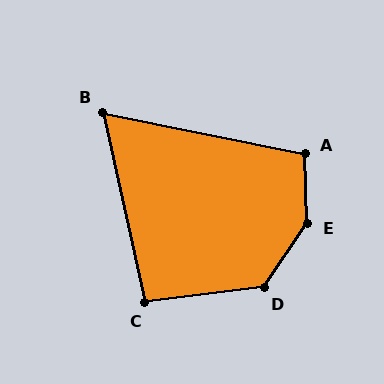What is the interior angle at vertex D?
Approximately 131 degrees (obtuse).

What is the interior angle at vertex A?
Approximately 103 degrees (obtuse).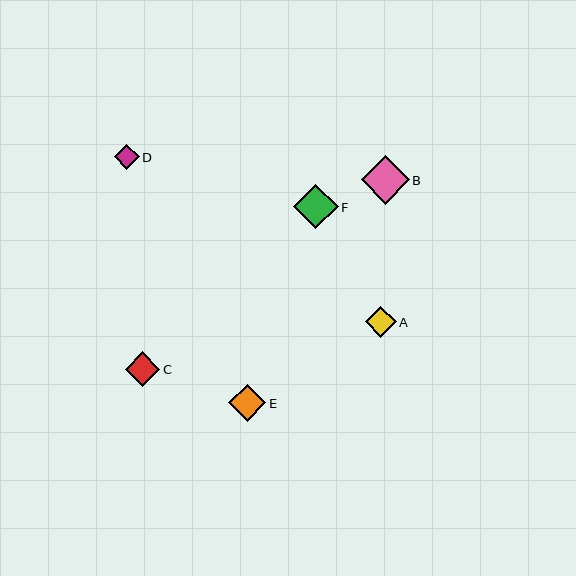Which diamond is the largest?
Diamond B is the largest with a size of approximately 48 pixels.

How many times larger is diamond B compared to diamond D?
Diamond B is approximately 1.9 times the size of diamond D.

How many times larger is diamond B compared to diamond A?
Diamond B is approximately 1.5 times the size of diamond A.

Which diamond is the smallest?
Diamond D is the smallest with a size of approximately 25 pixels.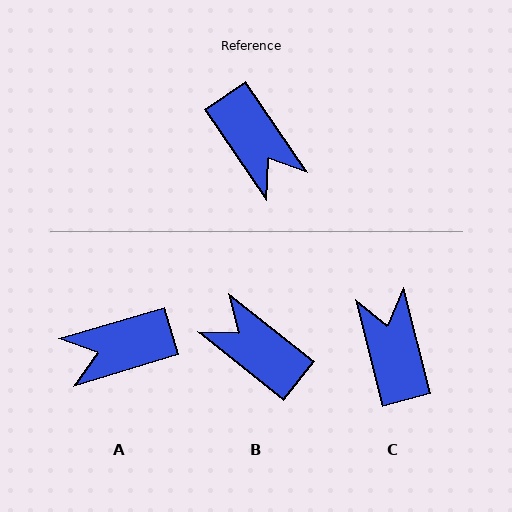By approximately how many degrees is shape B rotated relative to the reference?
Approximately 163 degrees clockwise.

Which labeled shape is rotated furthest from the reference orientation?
B, about 163 degrees away.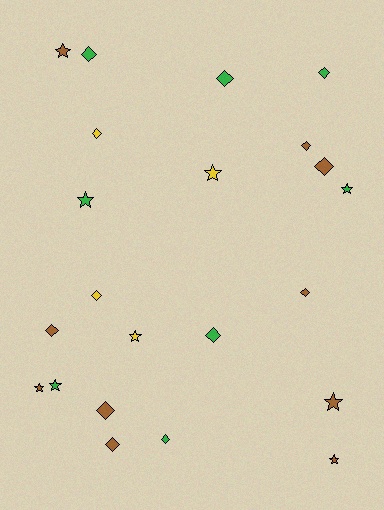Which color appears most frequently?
Brown, with 10 objects.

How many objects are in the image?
There are 22 objects.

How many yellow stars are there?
There are 2 yellow stars.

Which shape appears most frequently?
Diamond, with 13 objects.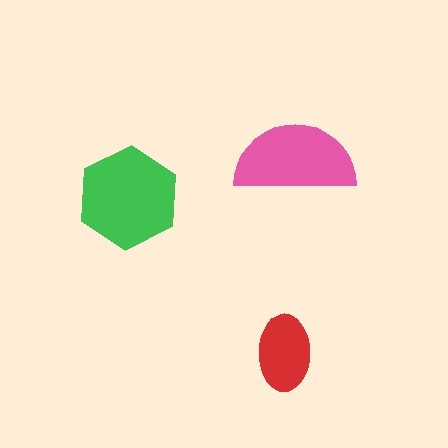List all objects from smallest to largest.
The red ellipse, the pink semicircle, the green hexagon.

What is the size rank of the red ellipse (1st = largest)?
3rd.